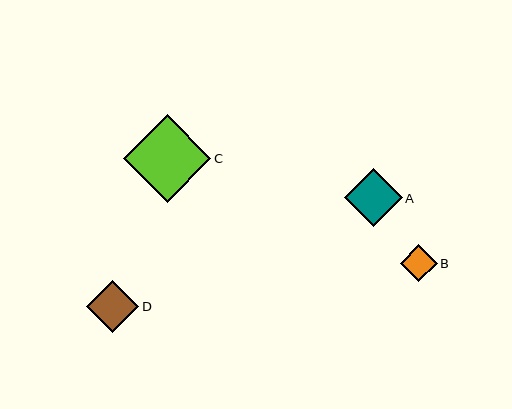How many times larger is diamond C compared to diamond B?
Diamond C is approximately 2.4 times the size of diamond B.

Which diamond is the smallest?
Diamond B is the smallest with a size of approximately 37 pixels.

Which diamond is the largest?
Diamond C is the largest with a size of approximately 87 pixels.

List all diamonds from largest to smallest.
From largest to smallest: C, A, D, B.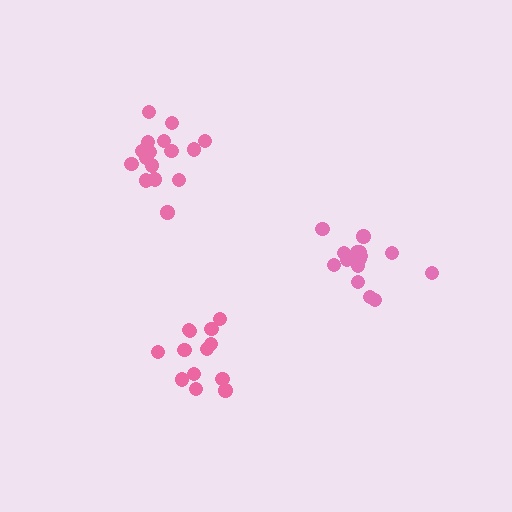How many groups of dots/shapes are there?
There are 3 groups.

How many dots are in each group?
Group 1: 15 dots, Group 2: 13 dots, Group 3: 16 dots (44 total).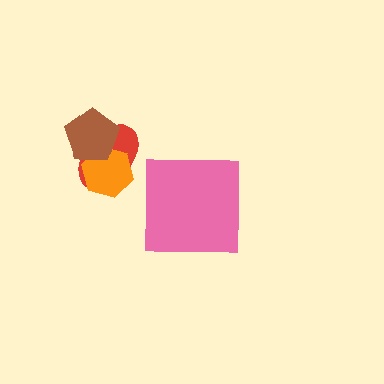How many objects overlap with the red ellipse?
2 objects overlap with the red ellipse.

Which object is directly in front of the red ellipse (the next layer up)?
The orange hexagon is directly in front of the red ellipse.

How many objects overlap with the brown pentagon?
2 objects overlap with the brown pentagon.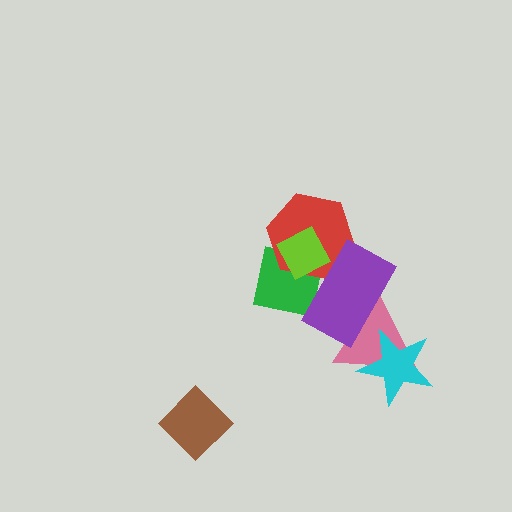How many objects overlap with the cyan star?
1 object overlaps with the cyan star.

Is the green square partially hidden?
Yes, it is partially covered by another shape.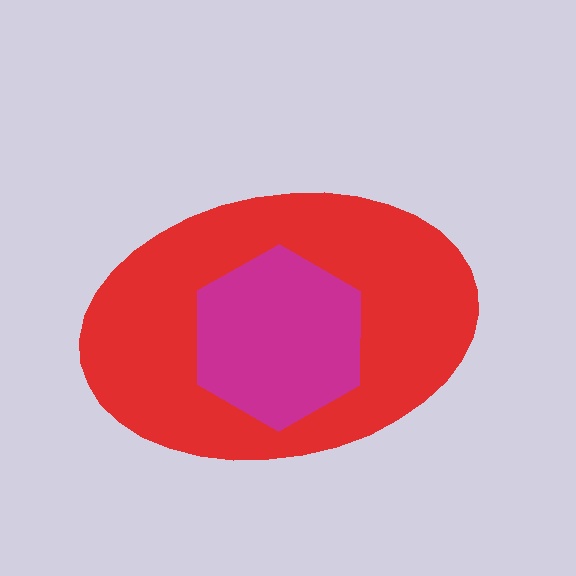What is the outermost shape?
The red ellipse.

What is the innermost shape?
The magenta hexagon.